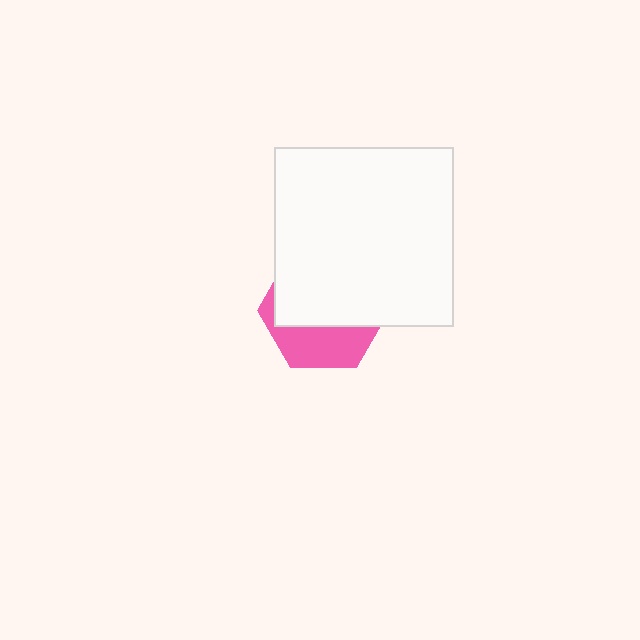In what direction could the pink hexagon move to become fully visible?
The pink hexagon could move down. That would shift it out from behind the white square entirely.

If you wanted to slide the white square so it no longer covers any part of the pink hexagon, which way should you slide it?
Slide it up — that is the most direct way to separate the two shapes.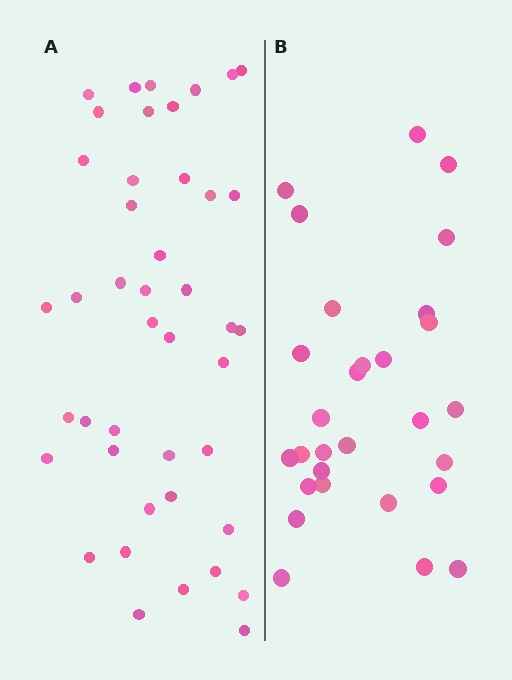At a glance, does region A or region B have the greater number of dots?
Region A (the left region) has more dots.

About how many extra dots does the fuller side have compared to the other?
Region A has approximately 15 more dots than region B.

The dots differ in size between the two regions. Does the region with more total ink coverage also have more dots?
No. Region B has more total ink coverage because its dots are larger, but region A actually contains more individual dots. Total area can be misleading — the number of items is what matters here.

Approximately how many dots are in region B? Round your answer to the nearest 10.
About 30 dots. (The exact count is 29, which rounds to 30.)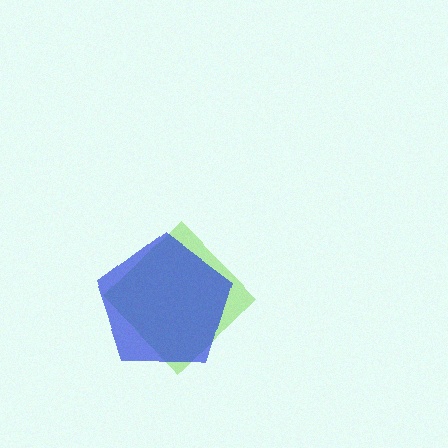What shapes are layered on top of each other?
The layered shapes are: a lime diamond, a blue pentagon.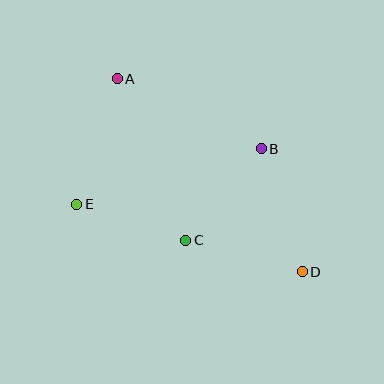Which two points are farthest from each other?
Points A and D are farthest from each other.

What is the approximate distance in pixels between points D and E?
The distance between D and E is approximately 235 pixels.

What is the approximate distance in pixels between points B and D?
The distance between B and D is approximately 130 pixels.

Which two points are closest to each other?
Points C and E are closest to each other.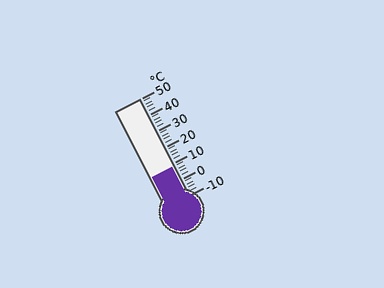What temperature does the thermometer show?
The thermometer shows approximately 8°C.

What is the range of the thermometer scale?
The thermometer scale ranges from -10°C to 50°C.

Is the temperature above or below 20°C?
The temperature is below 20°C.